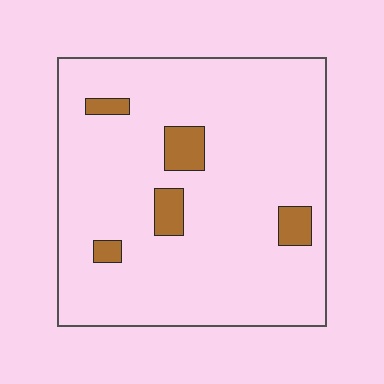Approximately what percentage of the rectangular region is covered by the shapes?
Approximately 10%.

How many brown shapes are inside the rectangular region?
5.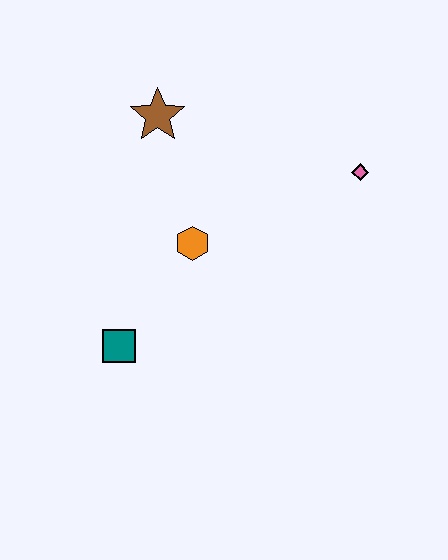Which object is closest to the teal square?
The orange hexagon is closest to the teal square.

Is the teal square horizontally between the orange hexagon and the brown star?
No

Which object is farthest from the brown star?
The teal square is farthest from the brown star.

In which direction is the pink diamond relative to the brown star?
The pink diamond is to the right of the brown star.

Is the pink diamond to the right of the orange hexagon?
Yes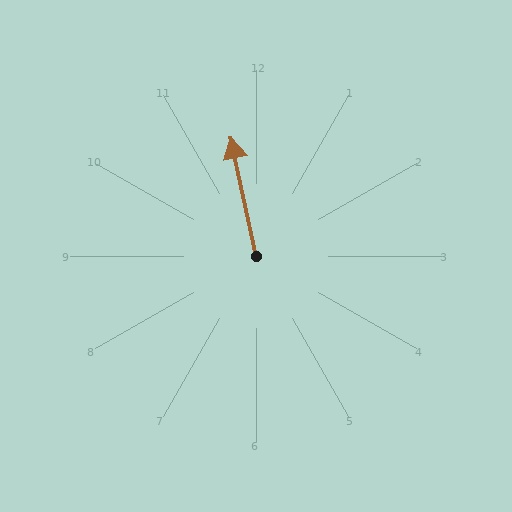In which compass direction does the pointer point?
North.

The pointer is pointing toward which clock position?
Roughly 12 o'clock.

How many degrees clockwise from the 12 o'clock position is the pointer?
Approximately 348 degrees.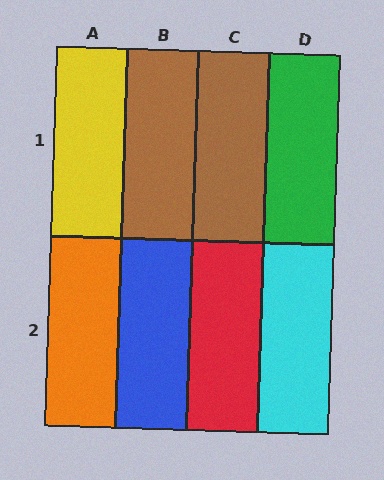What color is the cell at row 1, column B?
Brown.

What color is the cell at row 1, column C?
Brown.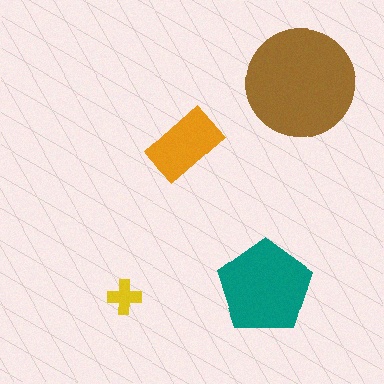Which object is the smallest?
The yellow cross.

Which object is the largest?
The brown circle.